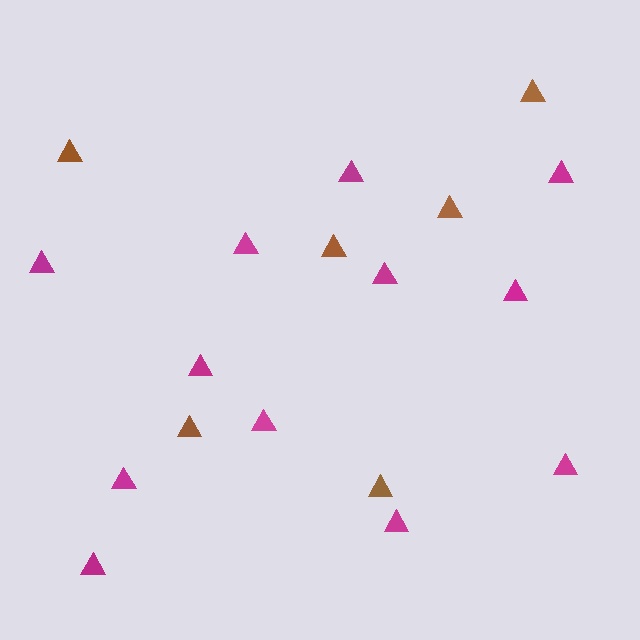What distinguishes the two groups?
There are 2 groups: one group of brown triangles (6) and one group of magenta triangles (12).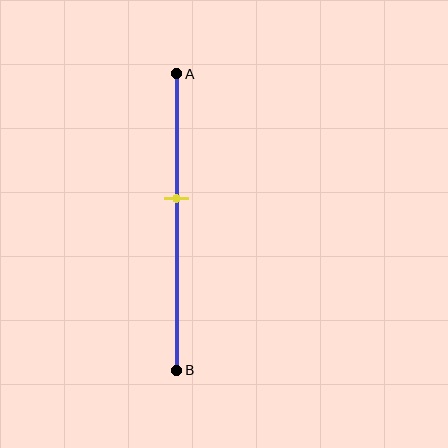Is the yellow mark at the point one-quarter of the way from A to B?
No, the mark is at about 40% from A, not at the 25% one-quarter point.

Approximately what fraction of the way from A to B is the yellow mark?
The yellow mark is approximately 40% of the way from A to B.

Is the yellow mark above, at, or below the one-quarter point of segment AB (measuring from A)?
The yellow mark is below the one-quarter point of segment AB.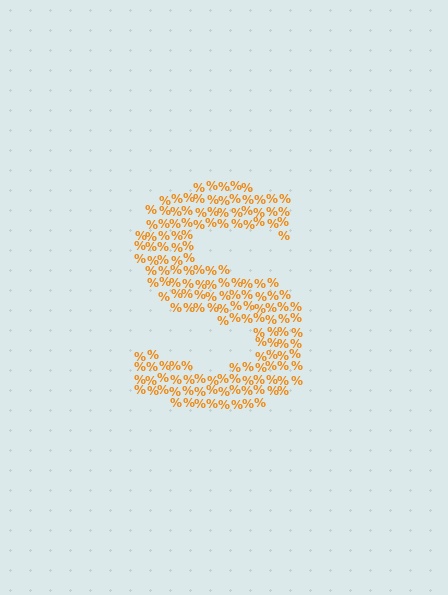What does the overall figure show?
The overall figure shows the letter S.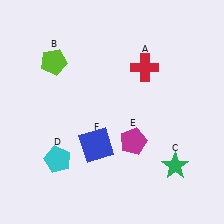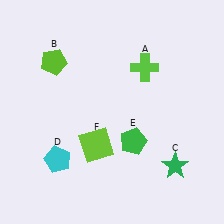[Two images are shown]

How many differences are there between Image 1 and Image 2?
There are 3 differences between the two images.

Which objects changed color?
A changed from red to lime. E changed from magenta to green. F changed from blue to lime.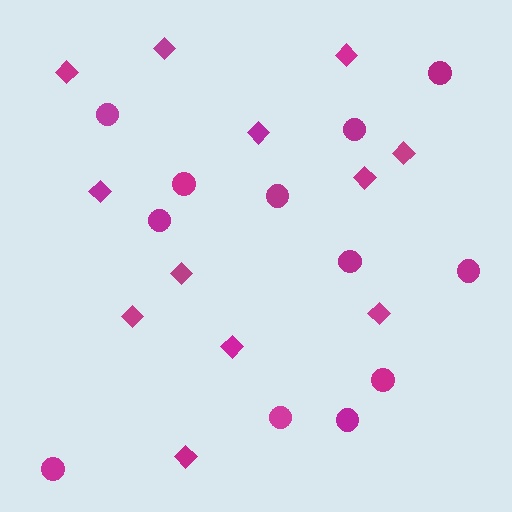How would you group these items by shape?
There are 2 groups: one group of diamonds (12) and one group of circles (12).